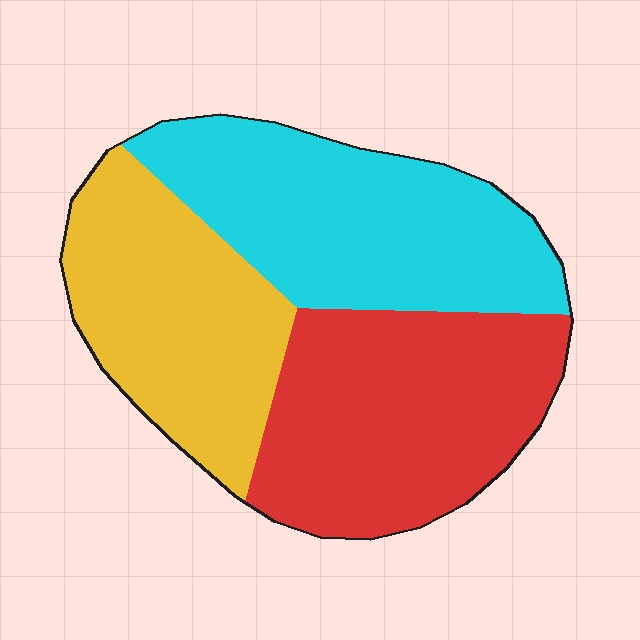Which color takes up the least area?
Yellow, at roughly 30%.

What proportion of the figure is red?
Red takes up about three eighths (3/8) of the figure.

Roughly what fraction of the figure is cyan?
Cyan takes up between a third and a half of the figure.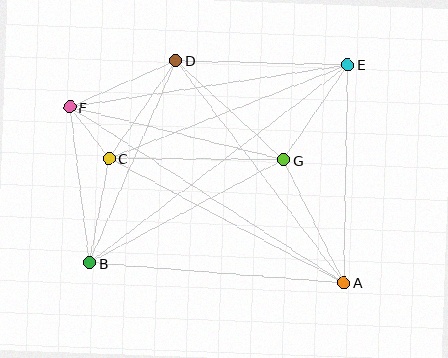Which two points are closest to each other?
Points C and F are closest to each other.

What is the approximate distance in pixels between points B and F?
The distance between B and F is approximately 157 pixels.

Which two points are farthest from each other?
Points B and E are farthest from each other.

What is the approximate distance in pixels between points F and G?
The distance between F and G is approximately 220 pixels.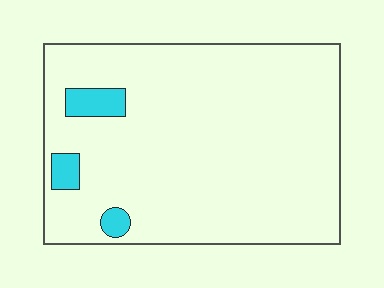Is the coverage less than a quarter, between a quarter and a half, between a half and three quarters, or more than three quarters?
Less than a quarter.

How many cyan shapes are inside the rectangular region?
3.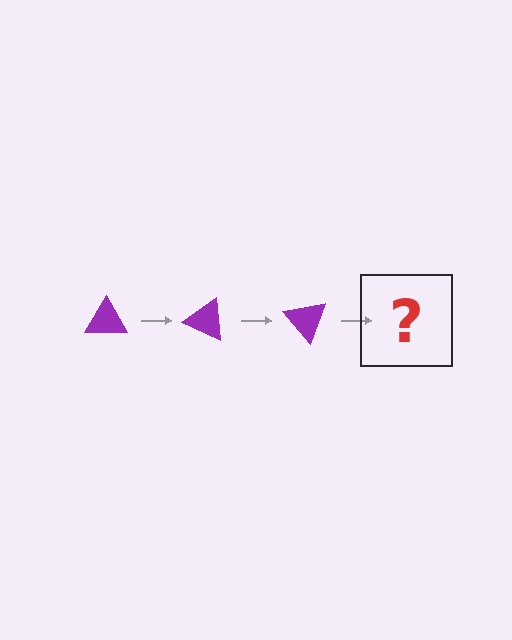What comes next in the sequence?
The next element should be a purple triangle rotated 75 degrees.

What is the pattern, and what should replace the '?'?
The pattern is that the triangle rotates 25 degrees each step. The '?' should be a purple triangle rotated 75 degrees.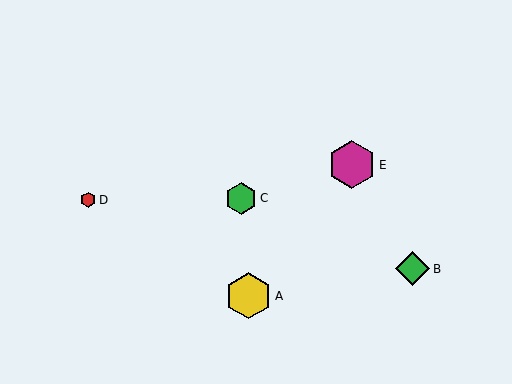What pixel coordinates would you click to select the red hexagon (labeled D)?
Click at (88, 200) to select the red hexagon D.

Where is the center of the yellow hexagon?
The center of the yellow hexagon is at (249, 296).